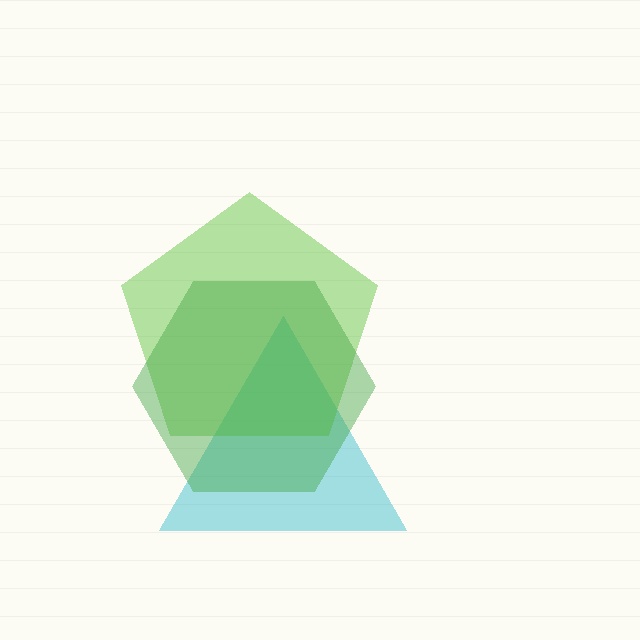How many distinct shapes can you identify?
There are 3 distinct shapes: a cyan triangle, a lime pentagon, a green hexagon.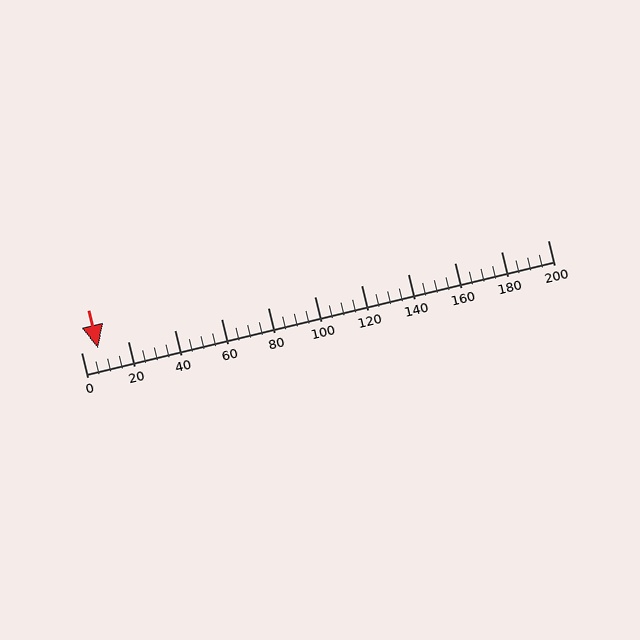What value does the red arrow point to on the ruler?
The red arrow points to approximately 7.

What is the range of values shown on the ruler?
The ruler shows values from 0 to 200.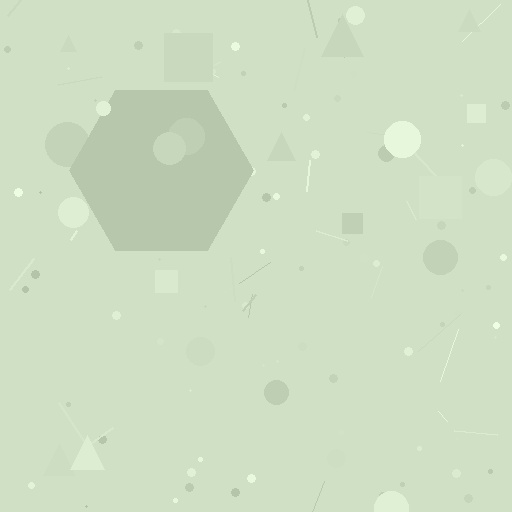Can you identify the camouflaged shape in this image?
The camouflaged shape is a hexagon.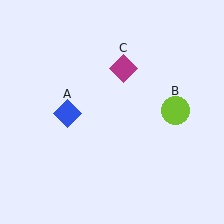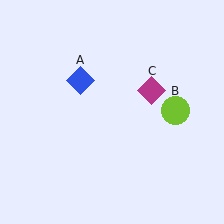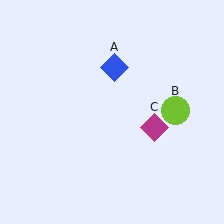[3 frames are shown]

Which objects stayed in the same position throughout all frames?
Lime circle (object B) remained stationary.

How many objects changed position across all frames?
2 objects changed position: blue diamond (object A), magenta diamond (object C).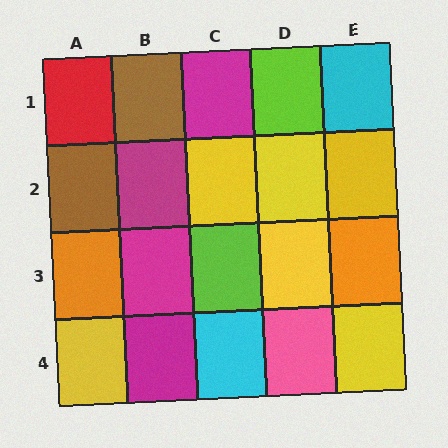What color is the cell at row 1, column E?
Cyan.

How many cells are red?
1 cell is red.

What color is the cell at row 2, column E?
Yellow.